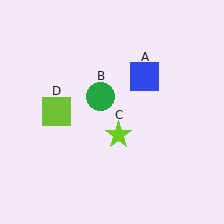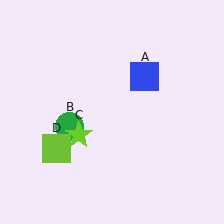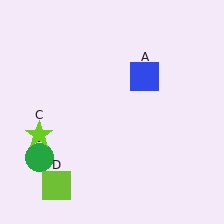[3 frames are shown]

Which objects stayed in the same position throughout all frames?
Blue square (object A) remained stationary.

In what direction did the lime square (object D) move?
The lime square (object D) moved down.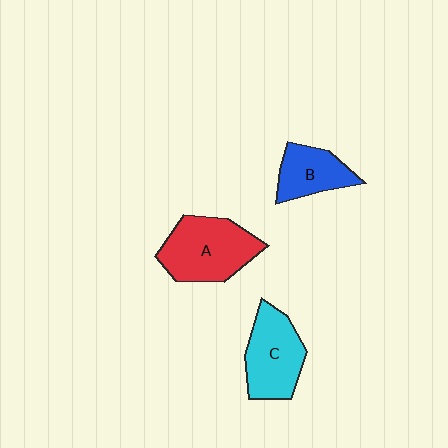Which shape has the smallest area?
Shape B (blue).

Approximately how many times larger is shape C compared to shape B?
Approximately 1.4 times.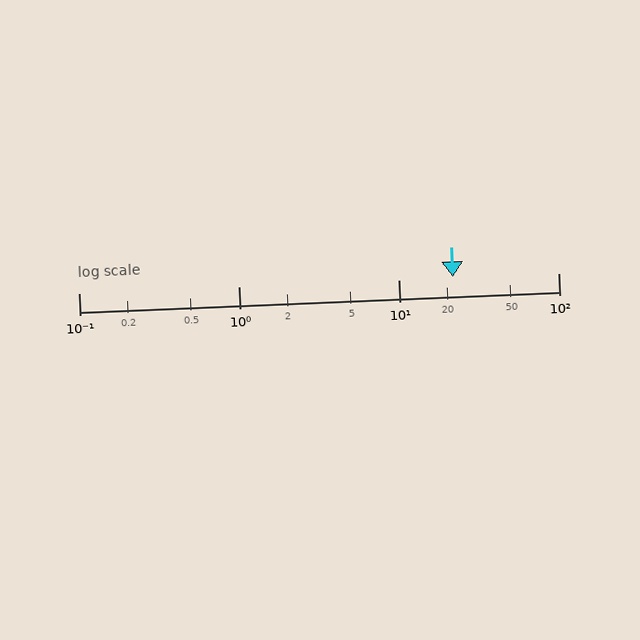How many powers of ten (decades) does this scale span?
The scale spans 3 decades, from 0.1 to 100.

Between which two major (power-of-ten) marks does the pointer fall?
The pointer is between 10 and 100.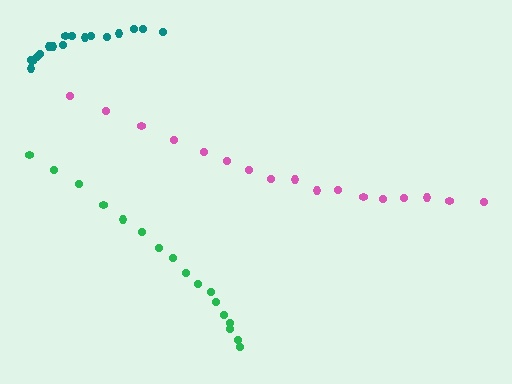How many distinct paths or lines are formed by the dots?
There are 3 distinct paths.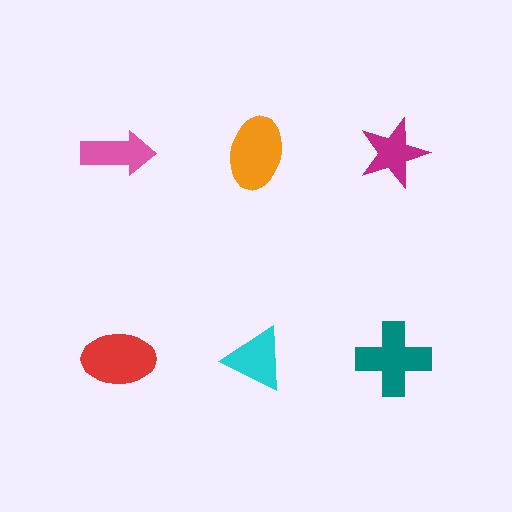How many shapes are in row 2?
3 shapes.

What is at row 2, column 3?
A teal cross.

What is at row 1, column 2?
An orange ellipse.